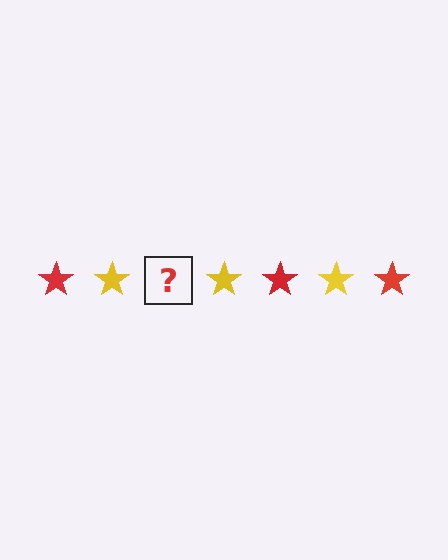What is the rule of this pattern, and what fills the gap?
The rule is that the pattern cycles through red, yellow stars. The gap should be filled with a red star.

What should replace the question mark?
The question mark should be replaced with a red star.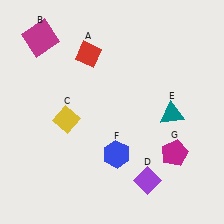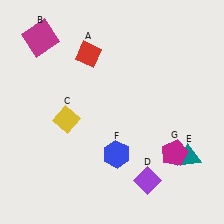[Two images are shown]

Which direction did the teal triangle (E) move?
The teal triangle (E) moved down.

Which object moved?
The teal triangle (E) moved down.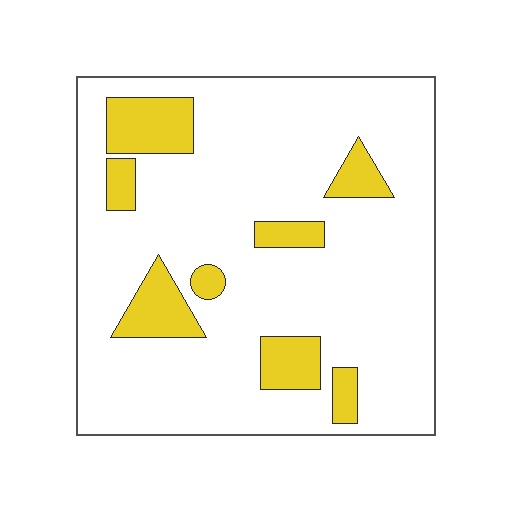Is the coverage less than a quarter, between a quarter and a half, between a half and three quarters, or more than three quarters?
Less than a quarter.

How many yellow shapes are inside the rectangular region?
8.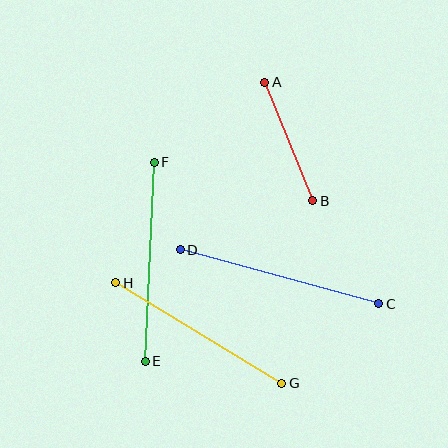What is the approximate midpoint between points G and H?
The midpoint is at approximately (199, 333) pixels.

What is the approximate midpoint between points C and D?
The midpoint is at approximately (279, 277) pixels.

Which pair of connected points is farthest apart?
Points C and D are farthest apart.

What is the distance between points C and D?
The distance is approximately 206 pixels.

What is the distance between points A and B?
The distance is approximately 128 pixels.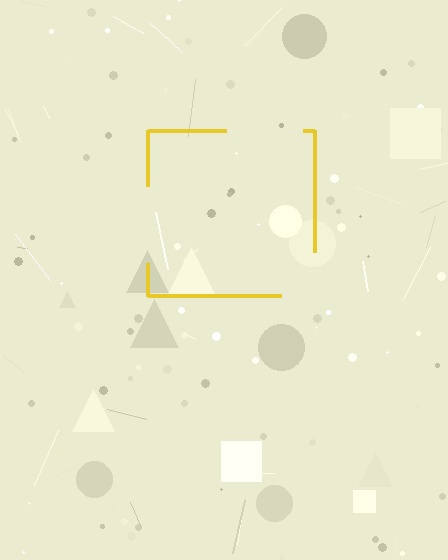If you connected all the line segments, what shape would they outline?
They would outline a square.